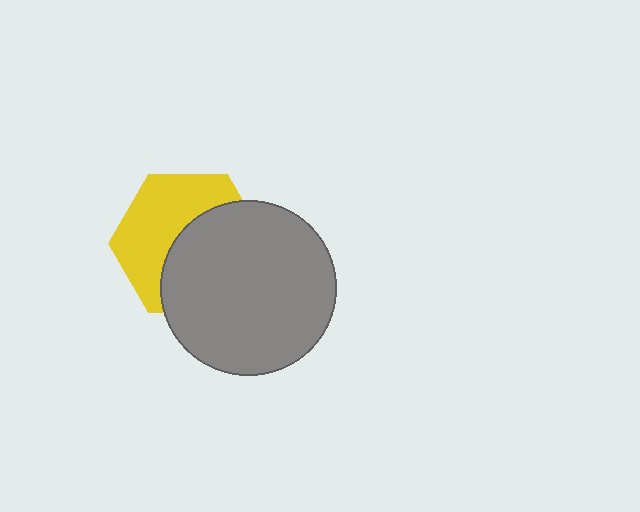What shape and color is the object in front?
The object in front is a gray circle.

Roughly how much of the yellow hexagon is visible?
About half of it is visible (roughly 49%).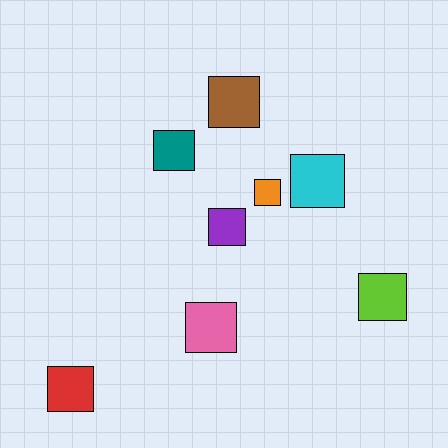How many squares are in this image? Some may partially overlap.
There are 8 squares.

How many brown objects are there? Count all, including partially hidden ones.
There is 1 brown object.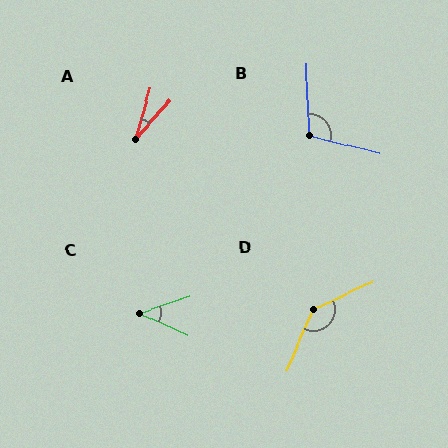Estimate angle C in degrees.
Approximately 42 degrees.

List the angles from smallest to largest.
A (25°), C (42°), B (107°), D (137°).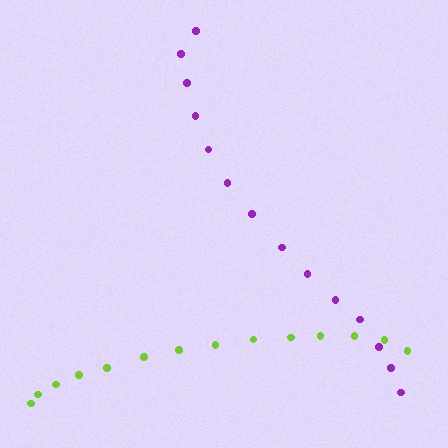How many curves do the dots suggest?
There are 2 distinct paths.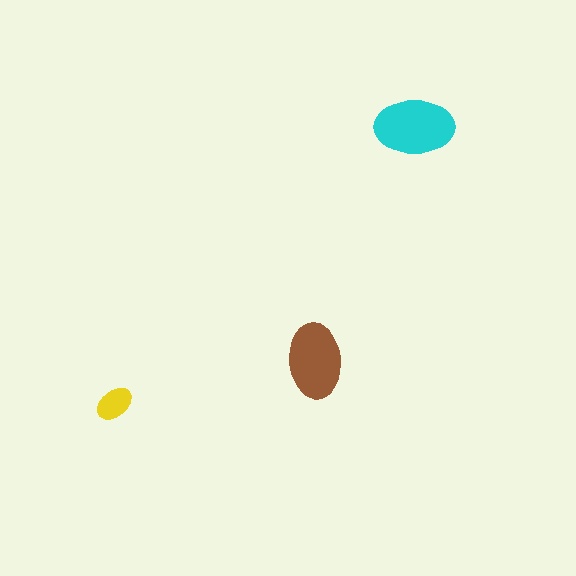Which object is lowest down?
The yellow ellipse is bottommost.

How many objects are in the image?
There are 3 objects in the image.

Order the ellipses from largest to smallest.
the cyan one, the brown one, the yellow one.